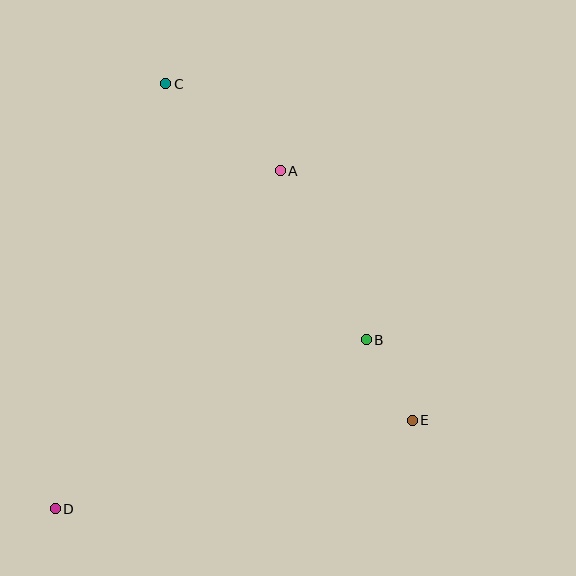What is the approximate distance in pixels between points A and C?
The distance between A and C is approximately 144 pixels.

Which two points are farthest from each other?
Points C and D are farthest from each other.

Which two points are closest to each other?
Points B and E are closest to each other.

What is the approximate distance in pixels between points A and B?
The distance between A and B is approximately 190 pixels.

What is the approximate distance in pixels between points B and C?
The distance between B and C is approximately 325 pixels.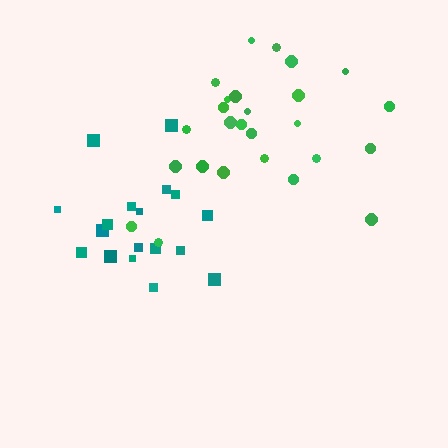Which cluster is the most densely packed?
Teal.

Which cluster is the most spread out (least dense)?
Green.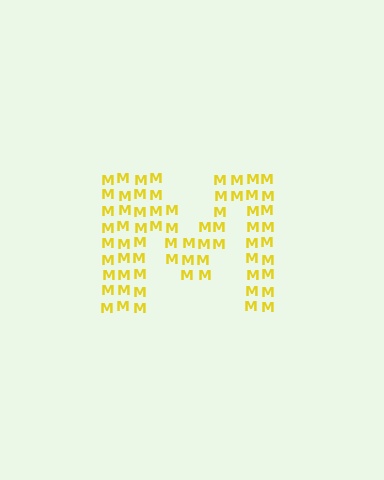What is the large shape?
The large shape is the letter M.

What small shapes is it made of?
It is made of small letter M's.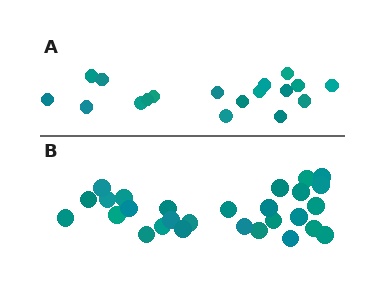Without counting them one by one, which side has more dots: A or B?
Region B (the bottom region) has more dots.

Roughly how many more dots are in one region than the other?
Region B has roughly 10 or so more dots than region A.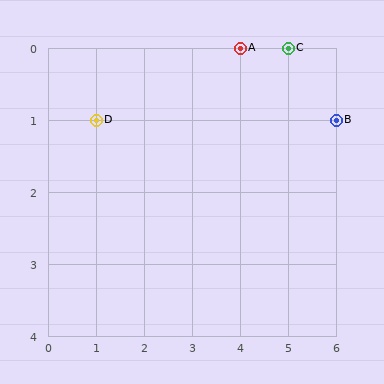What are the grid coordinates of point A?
Point A is at grid coordinates (4, 0).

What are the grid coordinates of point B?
Point B is at grid coordinates (6, 1).